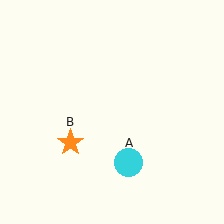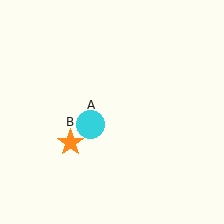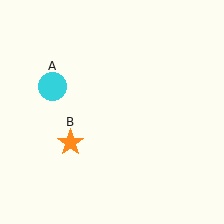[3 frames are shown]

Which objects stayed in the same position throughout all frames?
Orange star (object B) remained stationary.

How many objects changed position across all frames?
1 object changed position: cyan circle (object A).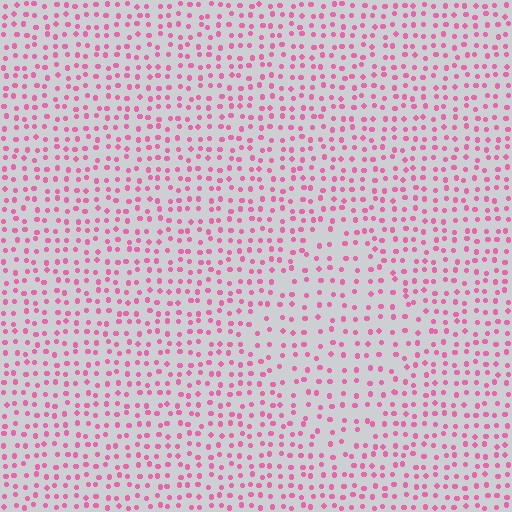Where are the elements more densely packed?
The elements are more densely packed outside the diamond boundary.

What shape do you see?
I see a diamond.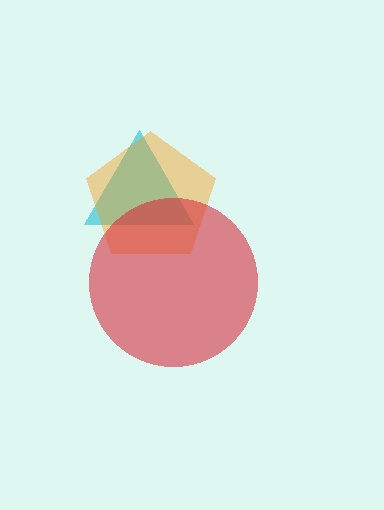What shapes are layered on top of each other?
The layered shapes are: a cyan triangle, an orange pentagon, a red circle.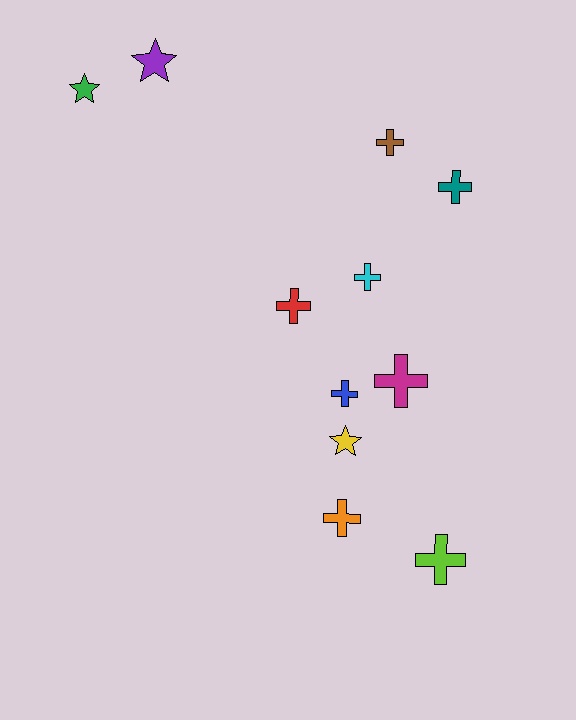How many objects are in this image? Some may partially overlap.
There are 11 objects.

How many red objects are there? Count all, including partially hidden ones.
There is 1 red object.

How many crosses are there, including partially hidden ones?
There are 8 crosses.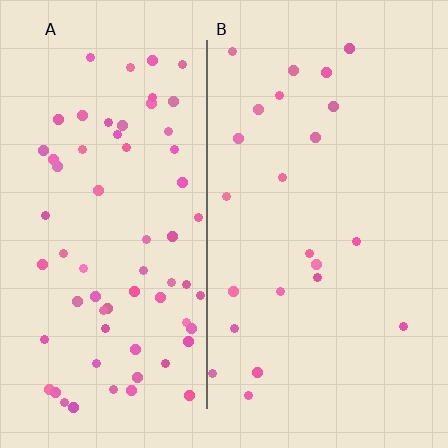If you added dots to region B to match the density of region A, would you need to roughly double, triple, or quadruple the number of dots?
Approximately triple.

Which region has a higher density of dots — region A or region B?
A (the left).